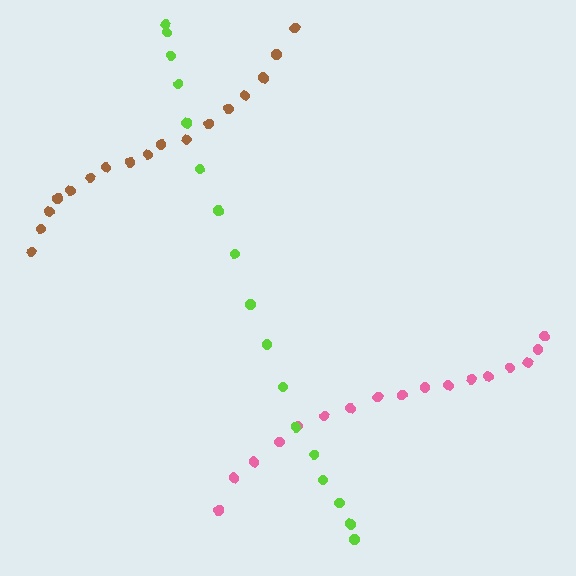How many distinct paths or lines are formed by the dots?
There are 3 distinct paths.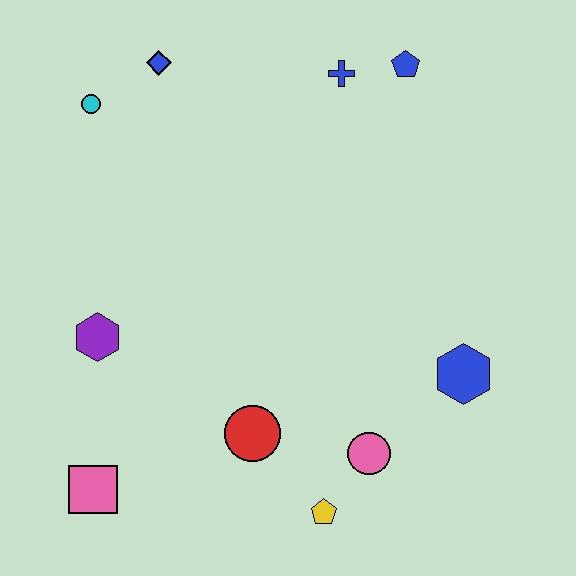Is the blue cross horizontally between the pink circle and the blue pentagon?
No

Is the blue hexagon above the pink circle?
Yes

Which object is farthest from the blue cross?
The pink square is farthest from the blue cross.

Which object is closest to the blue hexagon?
The pink circle is closest to the blue hexagon.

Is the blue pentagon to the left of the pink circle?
No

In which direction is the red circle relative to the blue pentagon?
The red circle is below the blue pentagon.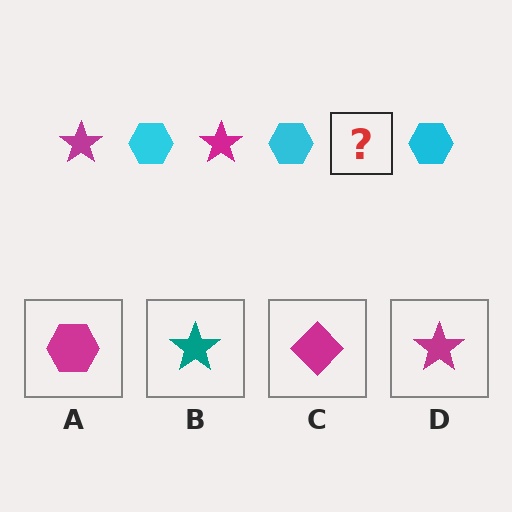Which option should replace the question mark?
Option D.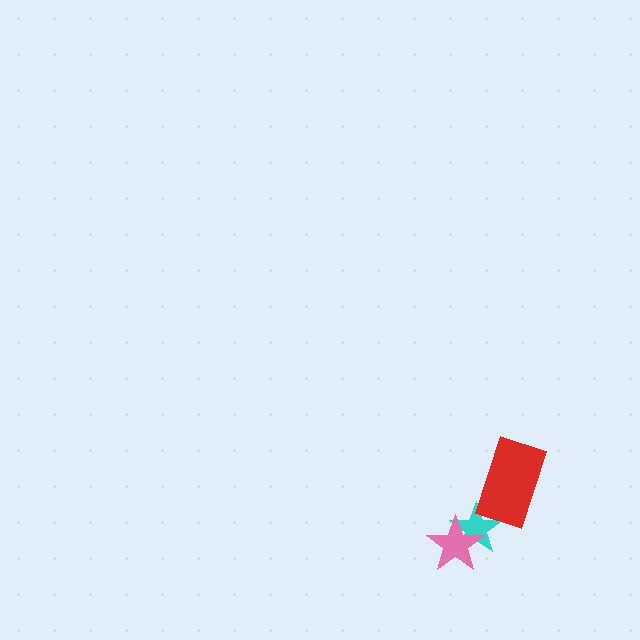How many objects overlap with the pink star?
1 object overlaps with the pink star.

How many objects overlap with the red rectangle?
1 object overlaps with the red rectangle.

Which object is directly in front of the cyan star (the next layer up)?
The pink star is directly in front of the cyan star.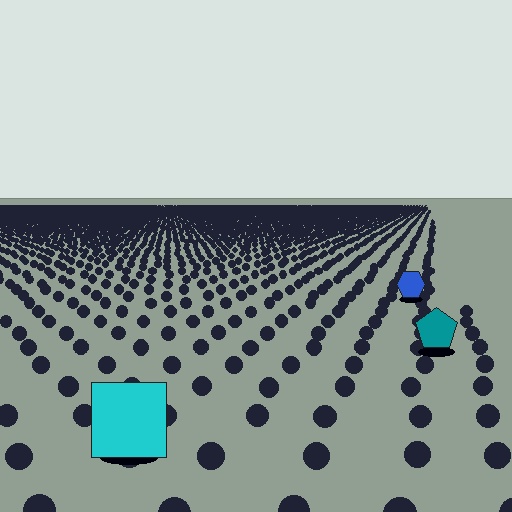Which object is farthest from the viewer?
The blue hexagon is farthest from the viewer. It appears smaller and the ground texture around it is denser.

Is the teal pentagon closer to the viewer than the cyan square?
No. The cyan square is closer — you can tell from the texture gradient: the ground texture is coarser near it.